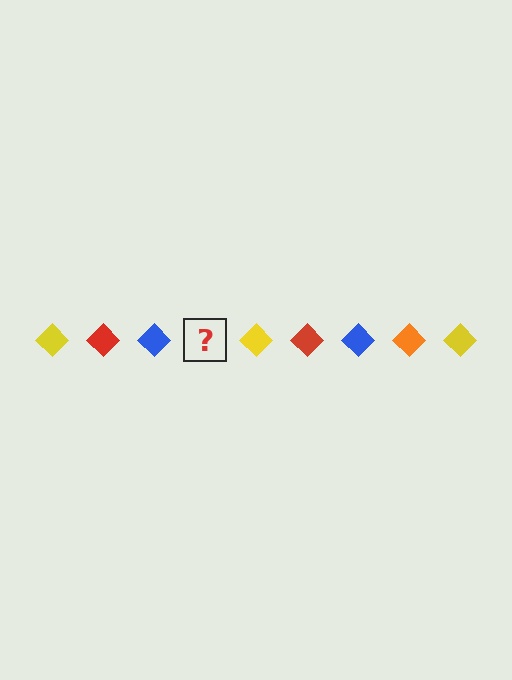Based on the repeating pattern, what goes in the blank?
The blank should be an orange diamond.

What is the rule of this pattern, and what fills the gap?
The rule is that the pattern cycles through yellow, red, blue, orange diamonds. The gap should be filled with an orange diamond.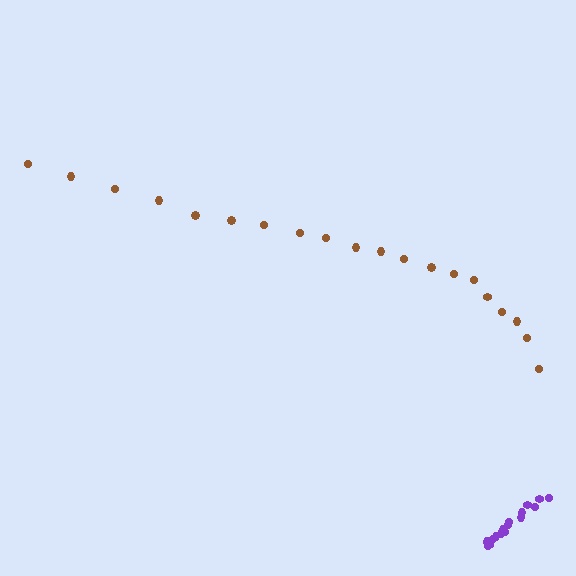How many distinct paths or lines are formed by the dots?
There are 2 distinct paths.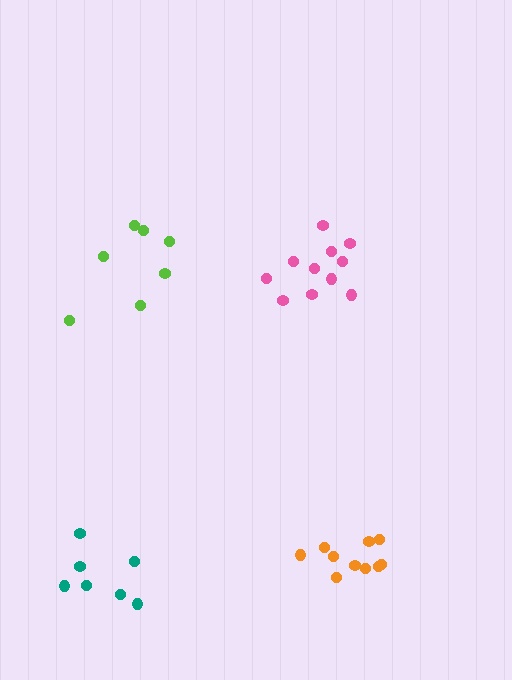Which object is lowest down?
The teal cluster is bottommost.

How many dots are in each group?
Group 1: 10 dots, Group 2: 7 dots, Group 3: 11 dots, Group 4: 7 dots (35 total).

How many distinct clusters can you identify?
There are 4 distinct clusters.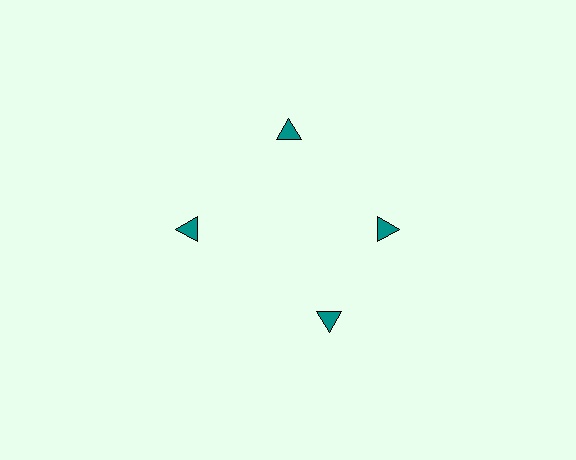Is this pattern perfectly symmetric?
No. The 4 teal triangles are arranged in a ring, but one element near the 6 o'clock position is rotated out of alignment along the ring, breaking the 4-fold rotational symmetry.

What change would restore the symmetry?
The symmetry would be restored by rotating it back into even spacing with its neighbors so that all 4 triangles sit at equal angles and equal distance from the center.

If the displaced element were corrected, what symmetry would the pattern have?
It would have 4-fold rotational symmetry — the pattern would map onto itself every 90 degrees.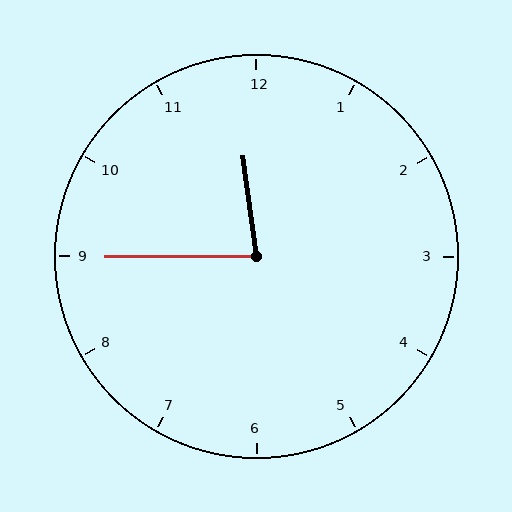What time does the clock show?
11:45.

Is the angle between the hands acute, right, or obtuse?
It is acute.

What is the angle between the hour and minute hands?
Approximately 82 degrees.